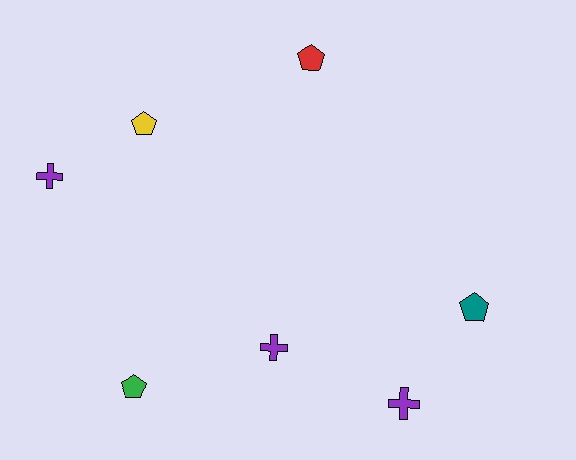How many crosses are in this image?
There are 3 crosses.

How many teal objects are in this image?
There is 1 teal object.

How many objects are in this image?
There are 7 objects.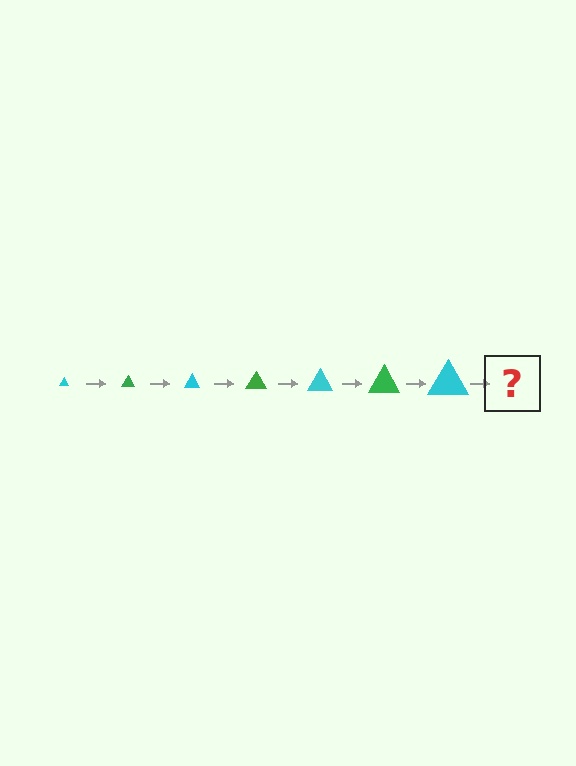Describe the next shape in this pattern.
It should be a green triangle, larger than the previous one.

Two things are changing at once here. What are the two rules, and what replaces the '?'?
The two rules are that the triangle grows larger each step and the color cycles through cyan and green. The '?' should be a green triangle, larger than the previous one.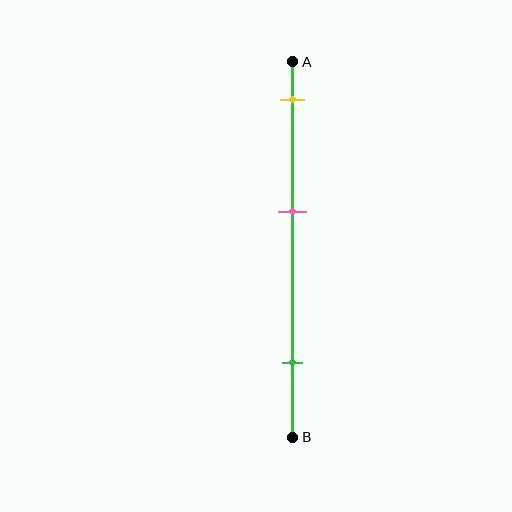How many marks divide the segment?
There are 3 marks dividing the segment.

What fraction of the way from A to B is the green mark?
The green mark is approximately 80% (0.8) of the way from A to B.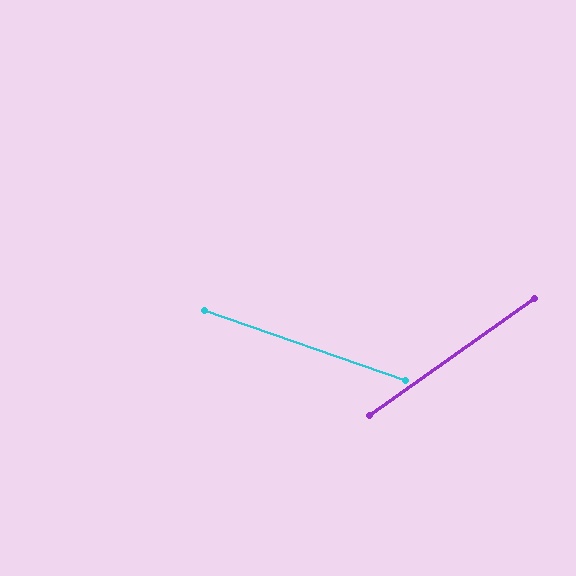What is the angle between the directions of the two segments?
Approximately 55 degrees.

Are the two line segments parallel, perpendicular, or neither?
Neither parallel nor perpendicular — they differ by about 55°.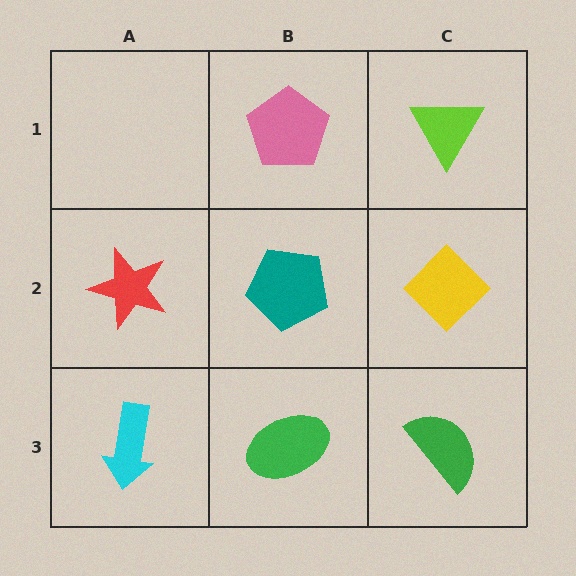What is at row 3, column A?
A cyan arrow.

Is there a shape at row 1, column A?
No, that cell is empty.